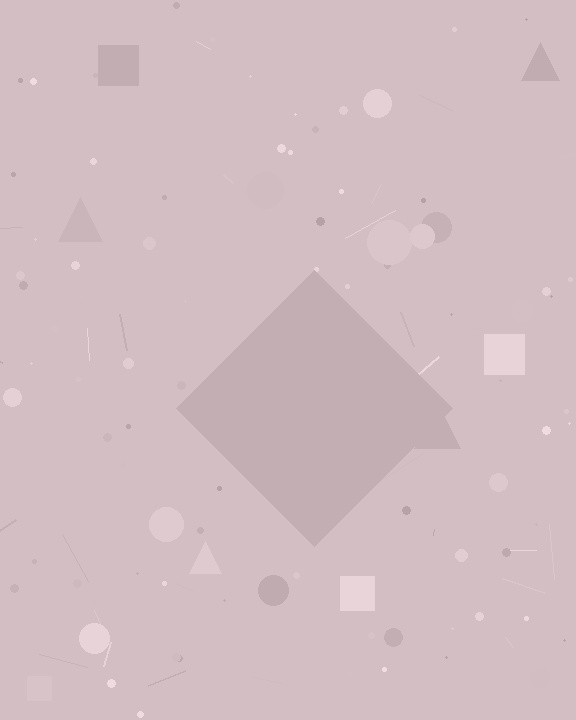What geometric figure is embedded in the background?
A diamond is embedded in the background.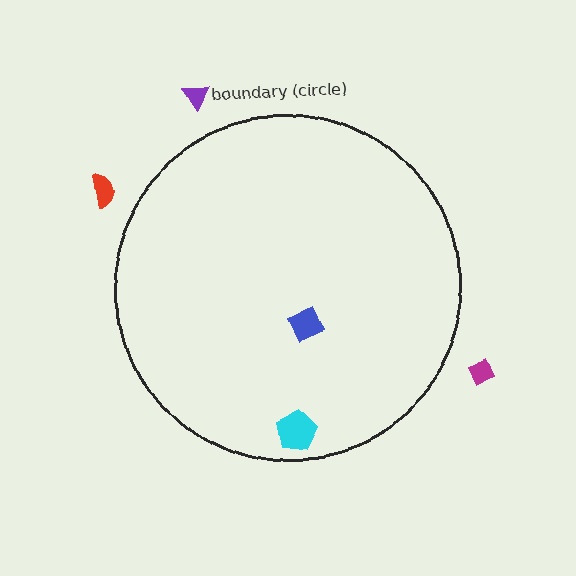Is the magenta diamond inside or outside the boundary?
Outside.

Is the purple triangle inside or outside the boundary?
Outside.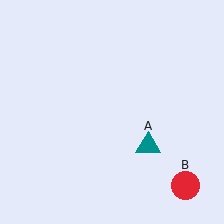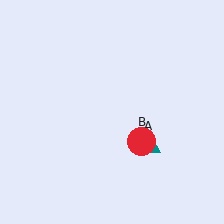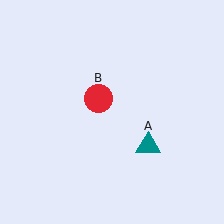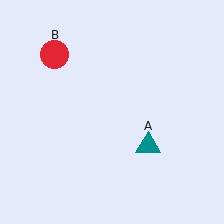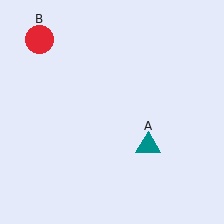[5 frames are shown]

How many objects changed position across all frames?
1 object changed position: red circle (object B).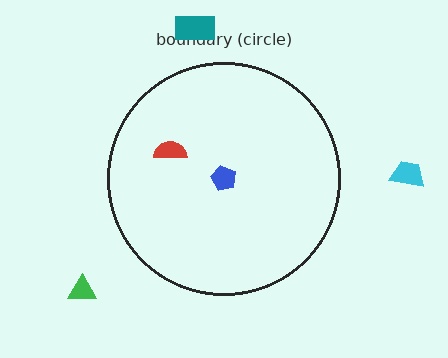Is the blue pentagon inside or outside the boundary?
Inside.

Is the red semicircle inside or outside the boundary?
Inside.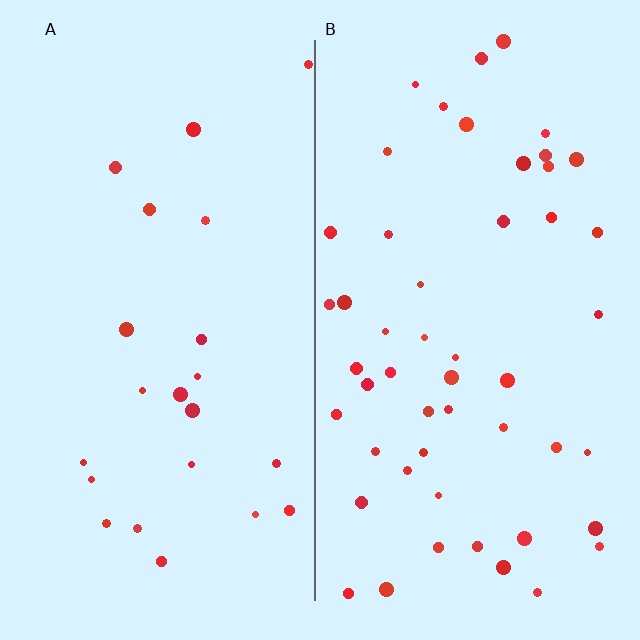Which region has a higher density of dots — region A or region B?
B (the right).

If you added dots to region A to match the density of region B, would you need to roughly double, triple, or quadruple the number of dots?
Approximately double.